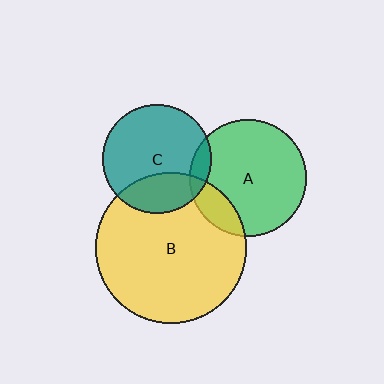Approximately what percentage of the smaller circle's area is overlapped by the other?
Approximately 15%.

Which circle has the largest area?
Circle B (yellow).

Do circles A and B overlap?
Yes.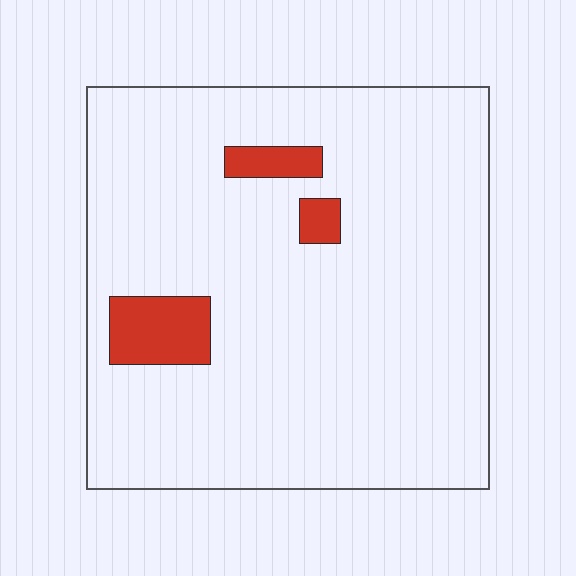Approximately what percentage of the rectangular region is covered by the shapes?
Approximately 5%.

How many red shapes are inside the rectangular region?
3.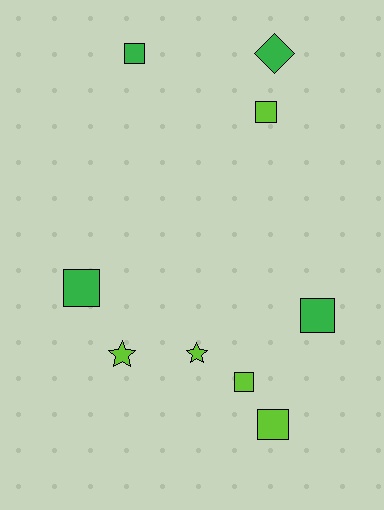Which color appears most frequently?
Lime, with 5 objects.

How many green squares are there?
There are 3 green squares.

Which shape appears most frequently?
Square, with 6 objects.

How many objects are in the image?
There are 9 objects.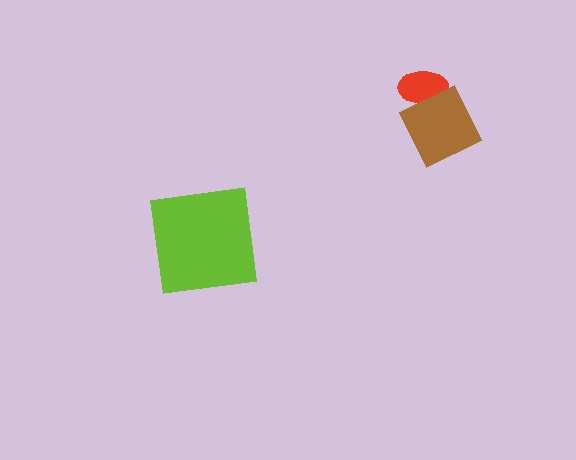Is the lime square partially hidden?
No, no other shape covers it.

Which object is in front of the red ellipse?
The brown diamond is in front of the red ellipse.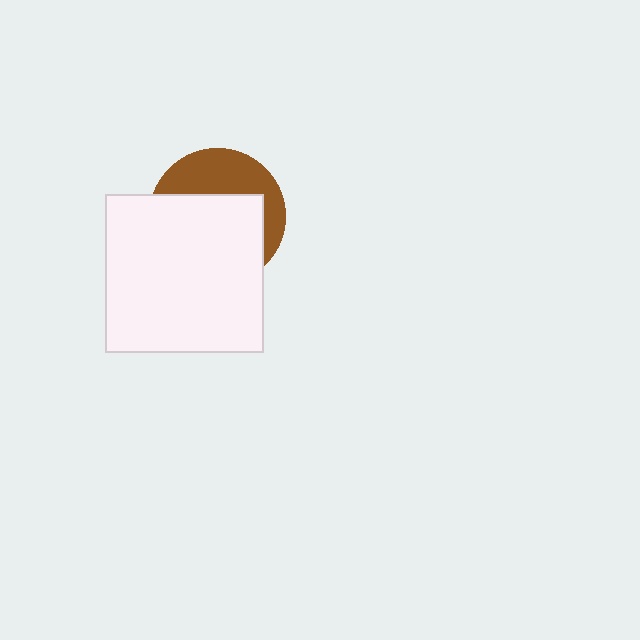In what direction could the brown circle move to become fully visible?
The brown circle could move up. That would shift it out from behind the white square entirely.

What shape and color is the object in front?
The object in front is a white square.